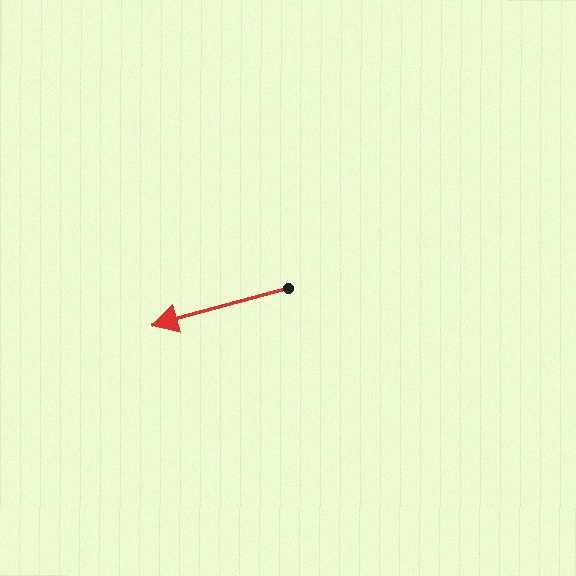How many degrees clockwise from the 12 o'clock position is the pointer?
Approximately 255 degrees.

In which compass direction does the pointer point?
West.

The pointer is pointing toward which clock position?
Roughly 8 o'clock.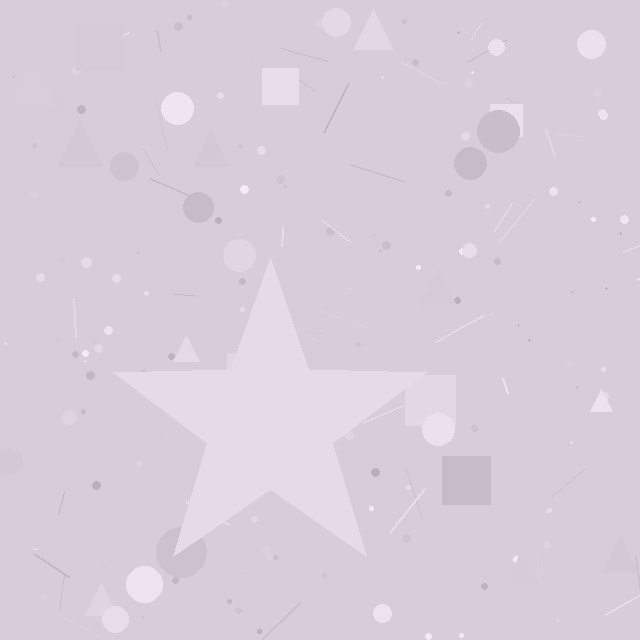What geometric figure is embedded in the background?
A star is embedded in the background.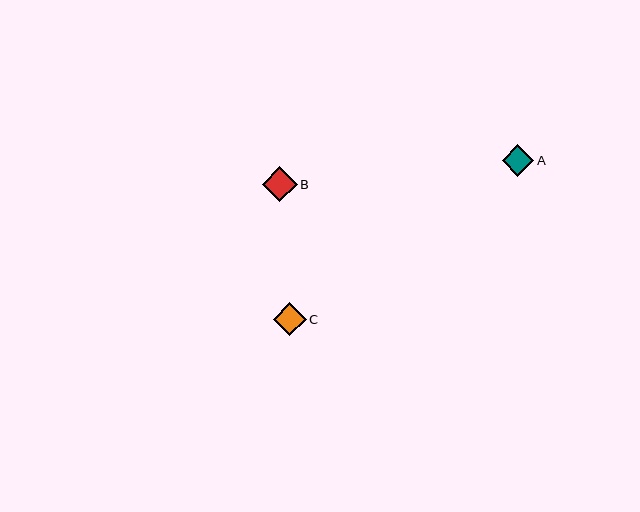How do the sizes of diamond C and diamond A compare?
Diamond C and diamond A are approximately the same size.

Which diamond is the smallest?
Diamond A is the smallest with a size of approximately 32 pixels.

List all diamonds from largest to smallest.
From largest to smallest: B, C, A.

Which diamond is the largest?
Diamond B is the largest with a size of approximately 35 pixels.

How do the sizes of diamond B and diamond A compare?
Diamond B and diamond A are approximately the same size.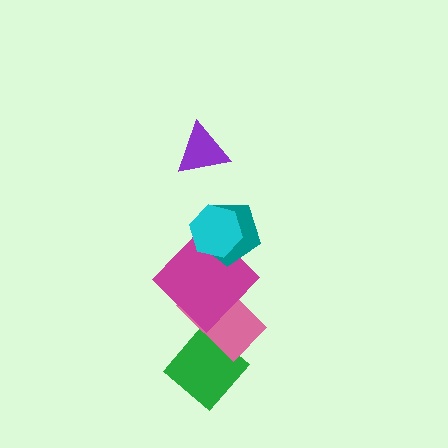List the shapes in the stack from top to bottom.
From top to bottom: the purple triangle, the cyan hexagon, the teal pentagon, the magenta diamond, the pink rectangle, the green diamond.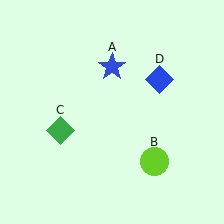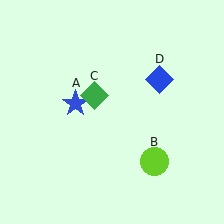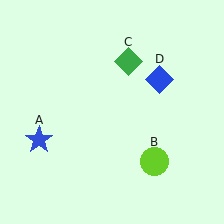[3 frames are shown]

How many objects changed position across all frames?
2 objects changed position: blue star (object A), green diamond (object C).